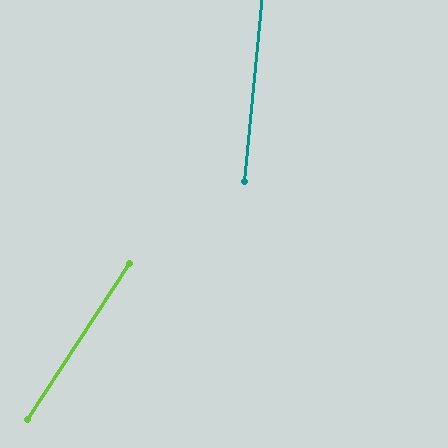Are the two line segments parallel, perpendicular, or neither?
Neither parallel nor perpendicular — they differ by about 28°.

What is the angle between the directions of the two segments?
Approximately 28 degrees.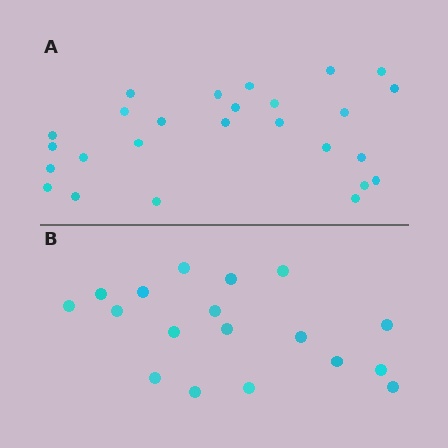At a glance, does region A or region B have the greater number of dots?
Region A (the top region) has more dots.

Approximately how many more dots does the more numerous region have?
Region A has roughly 8 or so more dots than region B.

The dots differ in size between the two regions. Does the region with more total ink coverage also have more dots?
No. Region B has more total ink coverage because its dots are larger, but region A actually contains more individual dots. Total area can be misleading — the number of items is what matters here.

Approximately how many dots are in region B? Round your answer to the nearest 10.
About 20 dots. (The exact count is 18, which rounds to 20.)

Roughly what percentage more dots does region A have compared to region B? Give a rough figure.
About 45% more.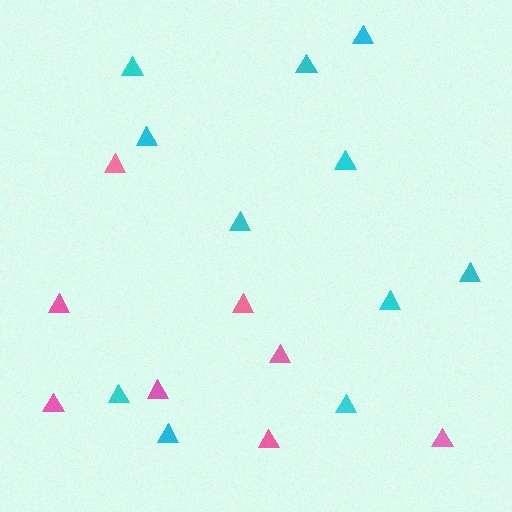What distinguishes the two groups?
There are 2 groups: one group of cyan triangles (11) and one group of pink triangles (8).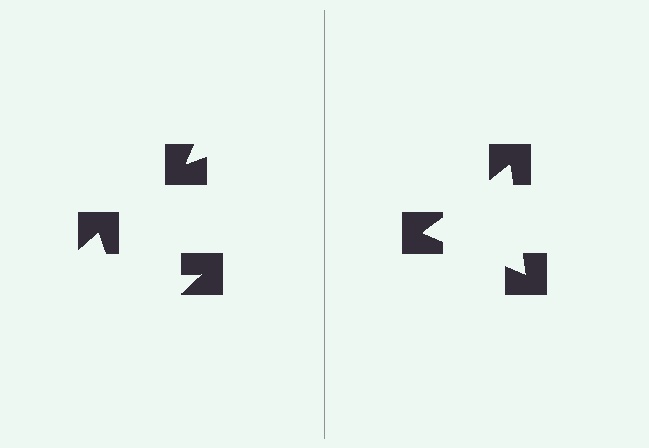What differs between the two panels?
The notched squares are positioned identically on both sides; only the wedge orientations differ. On the right they align to a triangle; on the left they are misaligned.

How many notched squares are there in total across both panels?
6 — 3 on each side.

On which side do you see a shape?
An illusory triangle appears on the right side. On the left side the wedge cuts are rotated, so no coherent shape forms.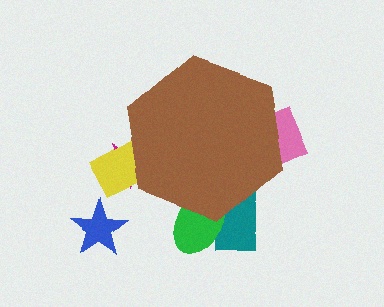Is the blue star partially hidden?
No, the blue star is fully visible.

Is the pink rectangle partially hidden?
Yes, the pink rectangle is partially hidden behind the brown hexagon.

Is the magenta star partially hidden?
Yes, the magenta star is partially hidden behind the brown hexagon.